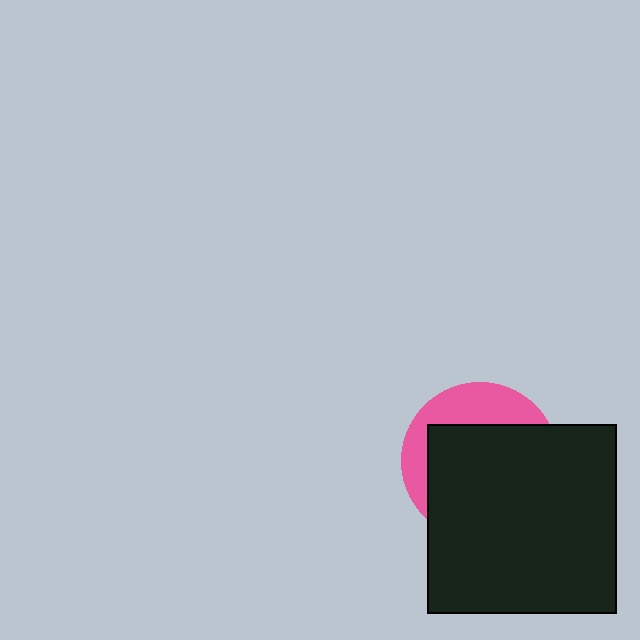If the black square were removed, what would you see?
You would see the complete pink circle.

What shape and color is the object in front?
The object in front is a black square.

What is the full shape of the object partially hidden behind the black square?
The partially hidden object is a pink circle.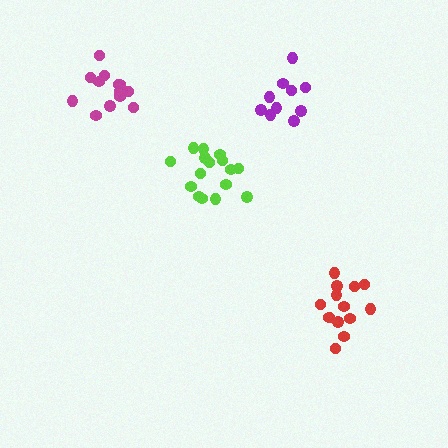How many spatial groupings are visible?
There are 4 spatial groupings.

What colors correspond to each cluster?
The clusters are colored: magenta, red, purple, lime.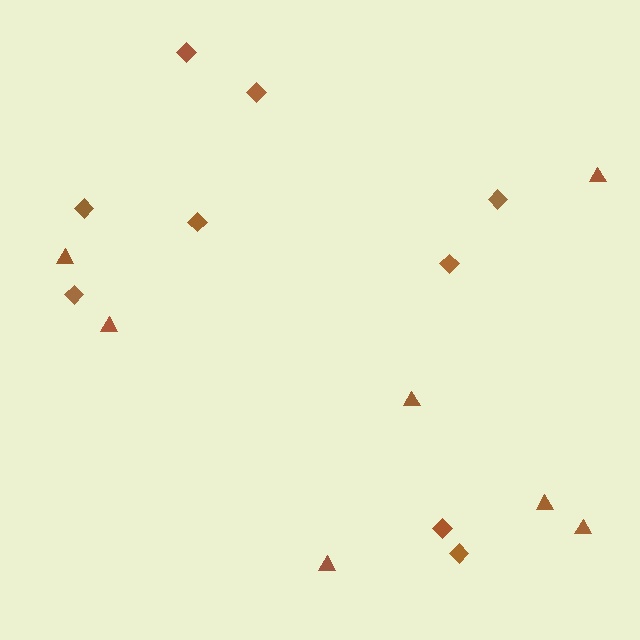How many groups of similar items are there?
There are 2 groups: one group of triangles (7) and one group of diamonds (9).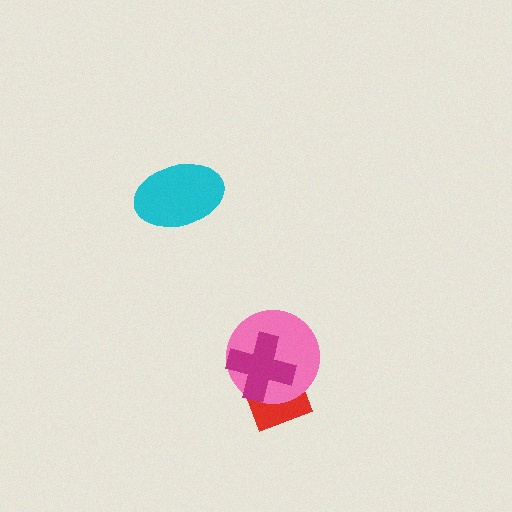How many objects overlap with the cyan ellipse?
0 objects overlap with the cyan ellipse.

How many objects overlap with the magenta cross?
2 objects overlap with the magenta cross.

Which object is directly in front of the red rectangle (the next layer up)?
The pink circle is directly in front of the red rectangle.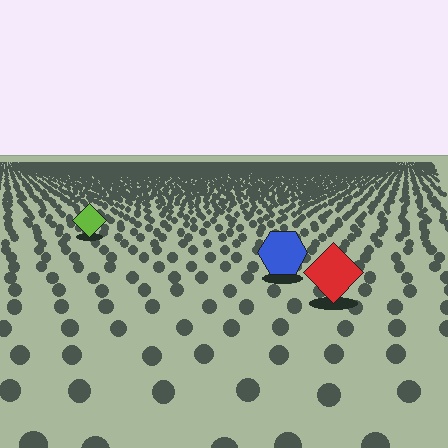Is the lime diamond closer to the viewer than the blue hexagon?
No. The blue hexagon is closer — you can tell from the texture gradient: the ground texture is coarser near it.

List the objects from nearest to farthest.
From nearest to farthest: the red diamond, the blue hexagon, the lime diamond.